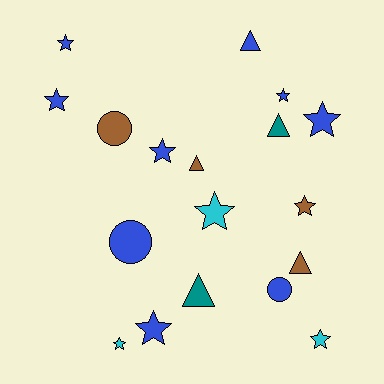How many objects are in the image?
There are 18 objects.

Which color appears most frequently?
Blue, with 9 objects.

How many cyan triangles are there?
There are no cyan triangles.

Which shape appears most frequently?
Star, with 10 objects.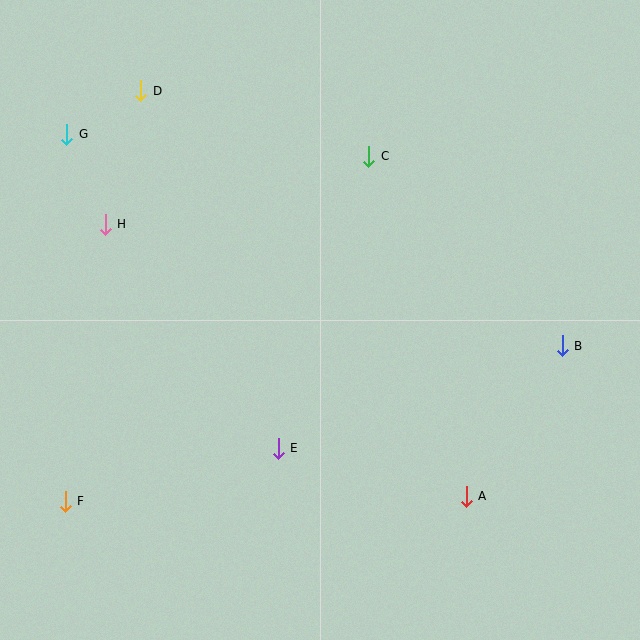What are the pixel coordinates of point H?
Point H is at (105, 224).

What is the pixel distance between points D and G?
The distance between D and G is 86 pixels.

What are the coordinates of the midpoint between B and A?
The midpoint between B and A is at (514, 421).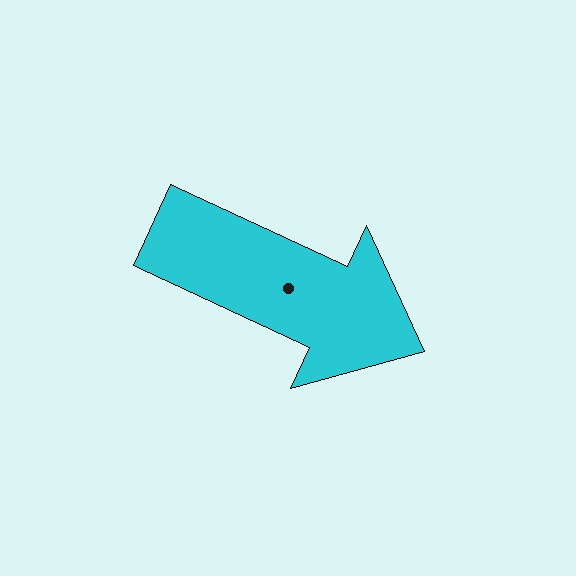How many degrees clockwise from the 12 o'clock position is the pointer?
Approximately 115 degrees.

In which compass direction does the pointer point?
Southeast.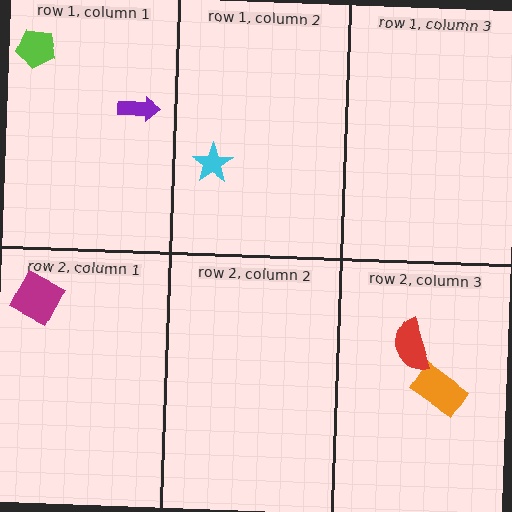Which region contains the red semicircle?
The row 2, column 3 region.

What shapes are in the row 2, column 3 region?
The orange rectangle, the red semicircle.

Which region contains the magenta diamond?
The row 2, column 1 region.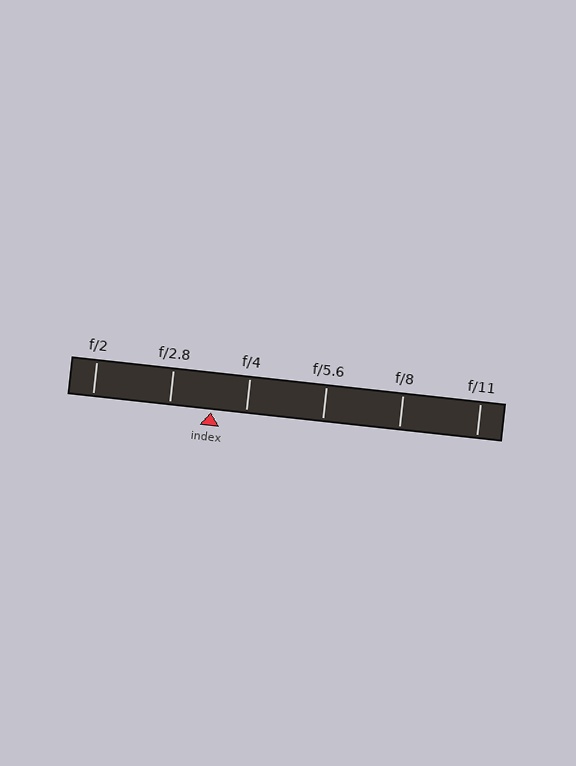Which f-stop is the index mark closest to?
The index mark is closest to f/4.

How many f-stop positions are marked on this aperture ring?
There are 6 f-stop positions marked.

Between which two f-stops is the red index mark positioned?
The index mark is between f/2.8 and f/4.